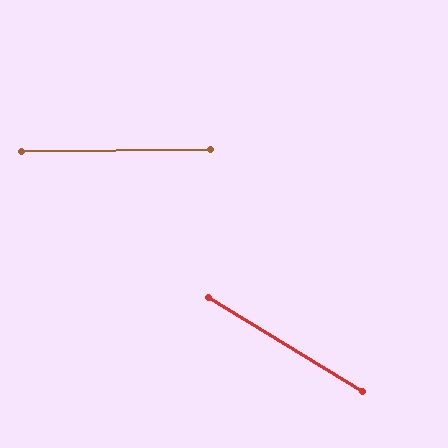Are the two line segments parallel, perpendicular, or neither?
Neither parallel nor perpendicular — they differ by about 32°.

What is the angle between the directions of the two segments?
Approximately 32 degrees.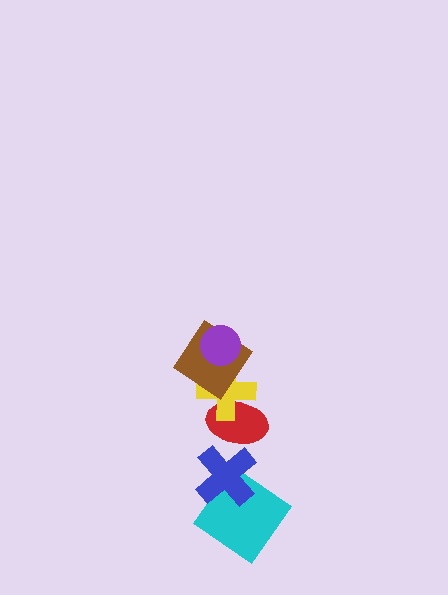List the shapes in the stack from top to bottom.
From top to bottom: the purple circle, the brown diamond, the yellow cross, the red ellipse, the blue cross, the cyan diamond.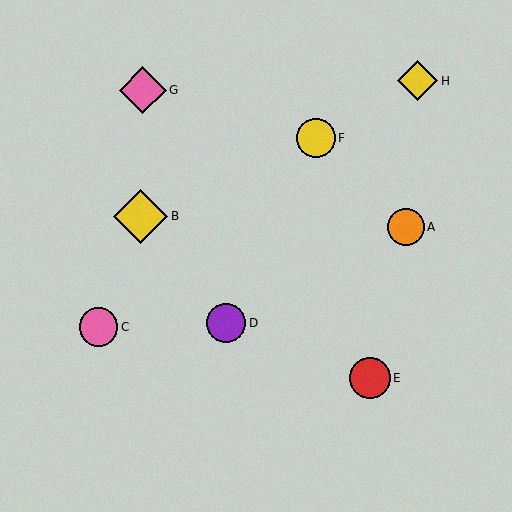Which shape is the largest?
The yellow diamond (labeled B) is the largest.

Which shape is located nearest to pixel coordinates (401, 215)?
The orange circle (labeled A) at (406, 227) is nearest to that location.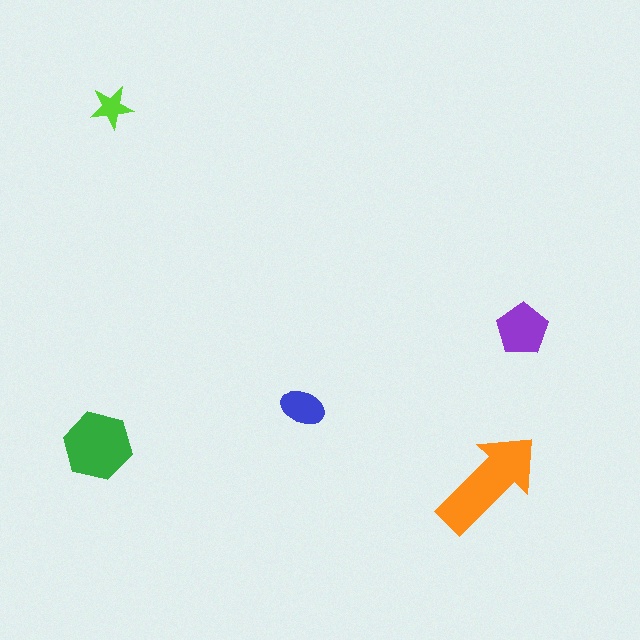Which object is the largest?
The orange arrow.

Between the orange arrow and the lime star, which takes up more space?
The orange arrow.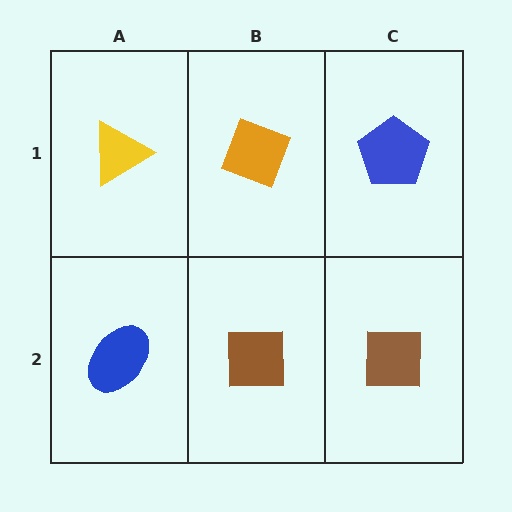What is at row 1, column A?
A yellow triangle.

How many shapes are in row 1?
3 shapes.